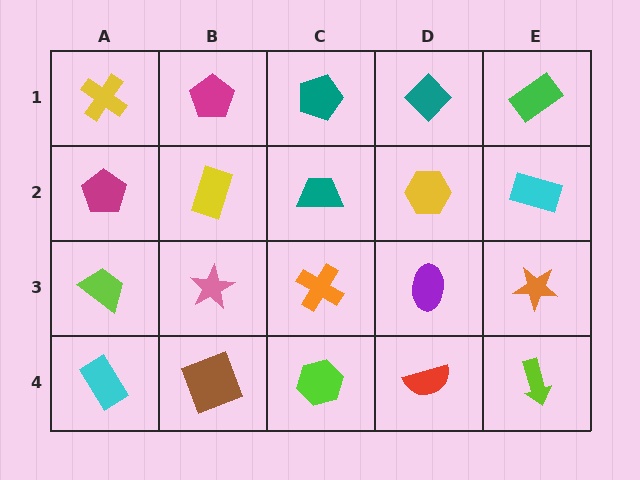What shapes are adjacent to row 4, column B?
A pink star (row 3, column B), a cyan rectangle (row 4, column A), a lime hexagon (row 4, column C).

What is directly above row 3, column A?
A magenta pentagon.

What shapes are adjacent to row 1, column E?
A cyan rectangle (row 2, column E), a teal diamond (row 1, column D).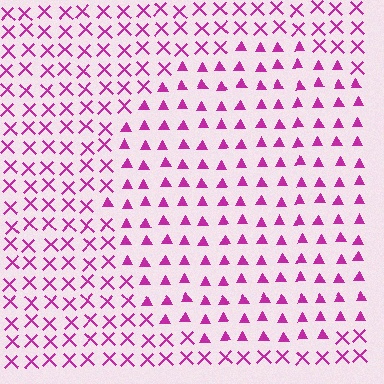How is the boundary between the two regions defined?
The boundary is defined by a change in element shape: triangles inside vs. X marks outside. All elements share the same color and spacing.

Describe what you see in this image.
The image is filled with small magenta elements arranged in a uniform grid. A circle-shaped region contains triangles, while the surrounding area contains X marks. The boundary is defined purely by the change in element shape.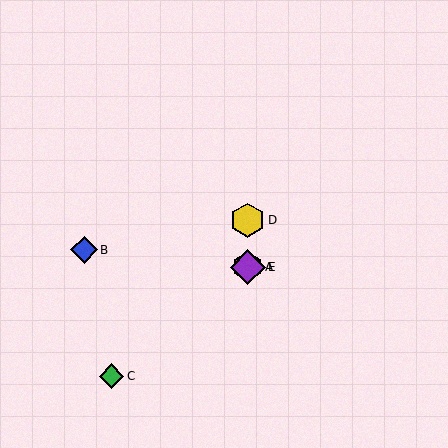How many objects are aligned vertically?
3 objects (A, D, E) are aligned vertically.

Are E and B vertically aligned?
No, E is at x≈248 and B is at x≈84.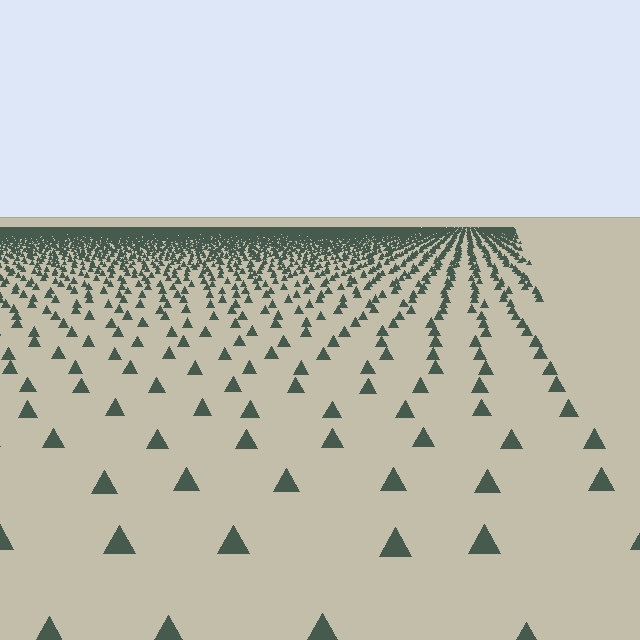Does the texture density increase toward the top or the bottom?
Density increases toward the top.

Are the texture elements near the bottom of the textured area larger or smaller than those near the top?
Larger. Near the bottom, elements are closer to the viewer and appear at a bigger on-screen size.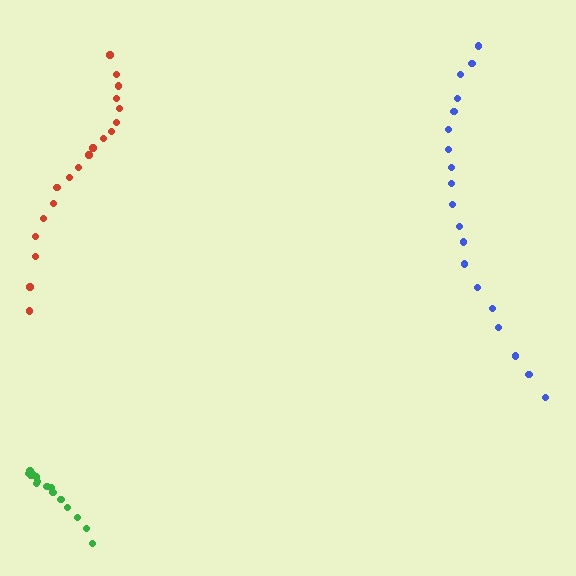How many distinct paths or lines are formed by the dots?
There are 3 distinct paths.